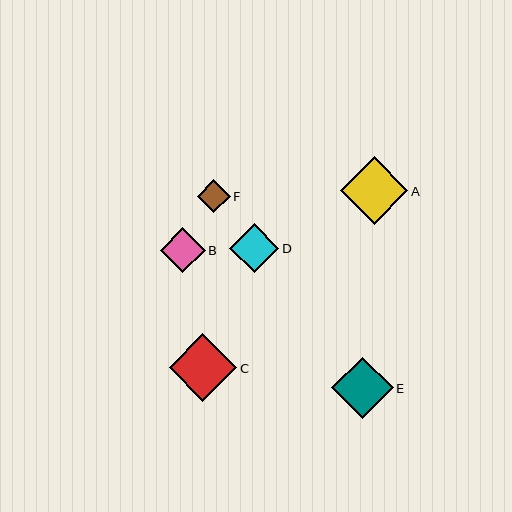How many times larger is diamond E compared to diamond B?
Diamond E is approximately 1.4 times the size of diamond B.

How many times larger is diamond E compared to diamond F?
Diamond E is approximately 1.9 times the size of diamond F.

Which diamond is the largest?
Diamond A is the largest with a size of approximately 67 pixels.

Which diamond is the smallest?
Diamond F is the smallest with a size of approximately 33 pixels.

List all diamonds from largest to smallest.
From largest to smallest: A, C, E, D, B, F.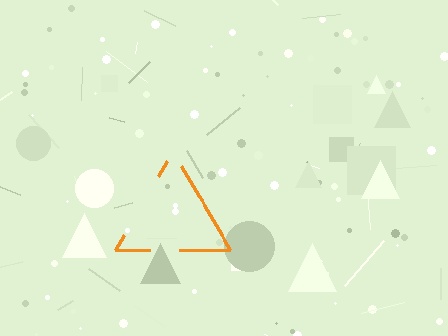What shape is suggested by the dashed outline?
The dashed outline suggests a triangle.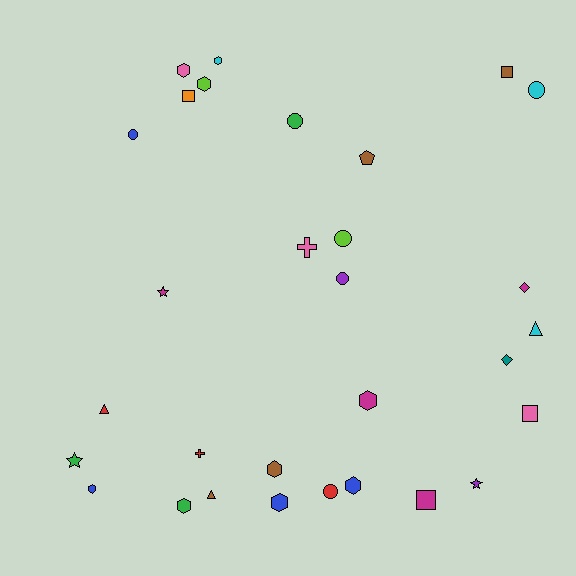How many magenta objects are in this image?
There are 4 magenta objects.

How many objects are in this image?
There are 30 objects.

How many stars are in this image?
There are 3 stars.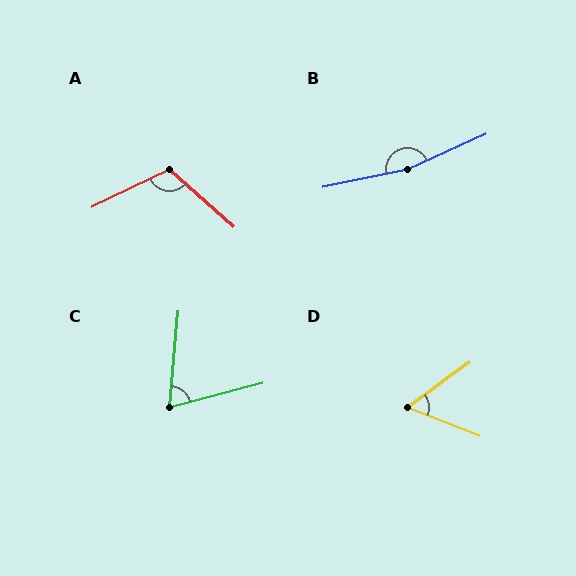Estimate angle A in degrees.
Approximately 112 degrees.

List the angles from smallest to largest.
D (58°), C (71°), A (112°), B (167°).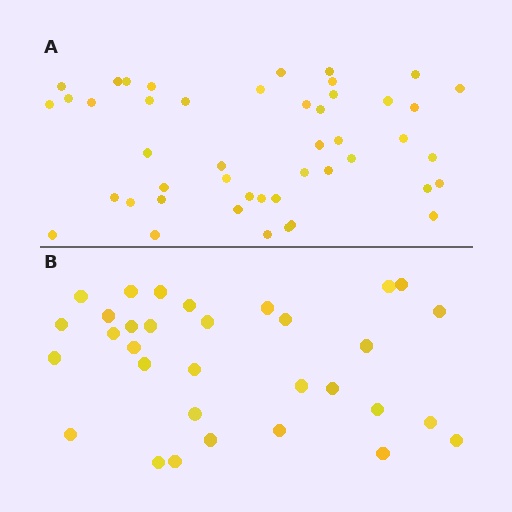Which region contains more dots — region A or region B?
Region A (the top region) has more dots.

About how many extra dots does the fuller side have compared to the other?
Region A has approximately 15 more dots than region B.